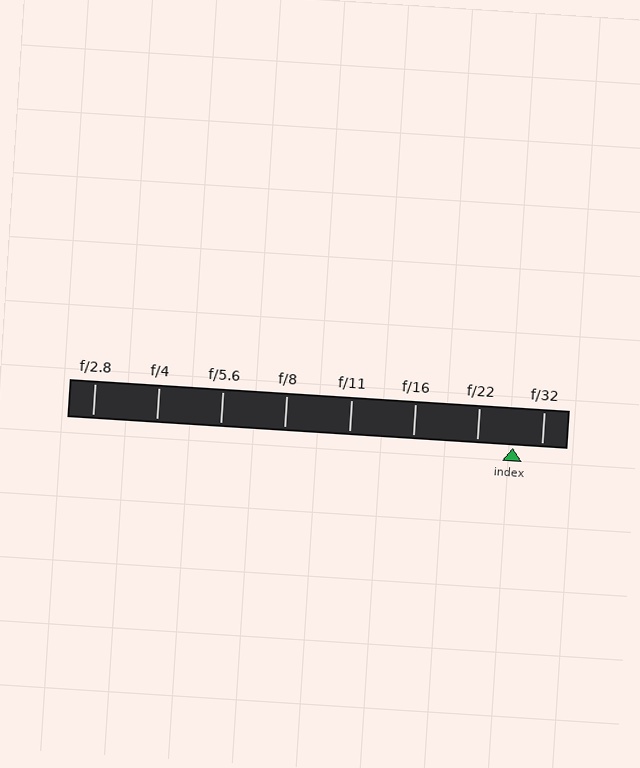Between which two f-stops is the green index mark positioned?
The index mark is between f/22 and f/32.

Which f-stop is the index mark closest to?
The index mark is closest to f/32.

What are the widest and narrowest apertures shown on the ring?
The widest aperture shown is f/2.8 and the narrowest is f/32.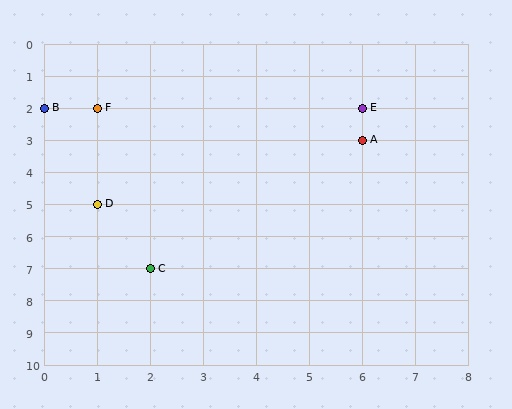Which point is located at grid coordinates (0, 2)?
Point B is at (0, 2).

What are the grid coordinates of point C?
Point C is at grid coordinates (2, 7).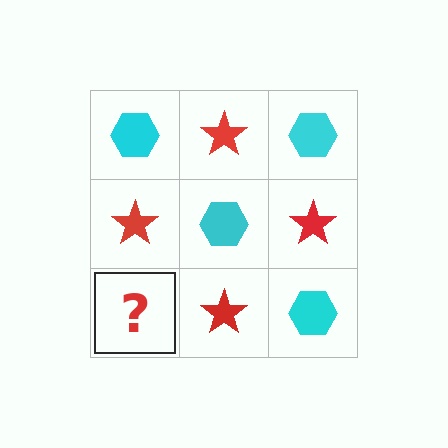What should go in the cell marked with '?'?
The missing cell should contain a cyan hexagon.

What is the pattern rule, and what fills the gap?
The rule is that it alternates cyan hexagon and red star in a checkerboard pattern. The gap should be filled with a cyan hexagon.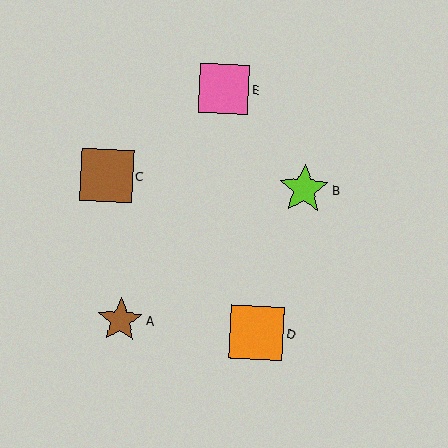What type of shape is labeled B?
Shape B is a lime star.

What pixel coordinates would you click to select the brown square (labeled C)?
Click at (106, 175) to select the brown square C.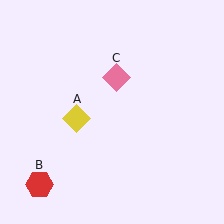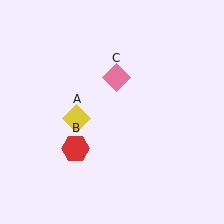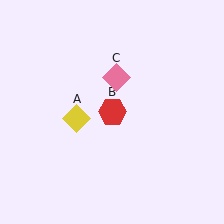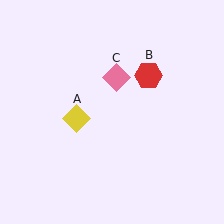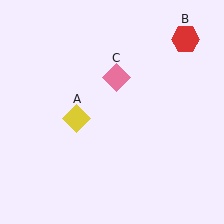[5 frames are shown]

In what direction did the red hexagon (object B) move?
The red hexagon (object B) moved up and to the right.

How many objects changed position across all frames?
1 object changed position: red hexagon (object B).